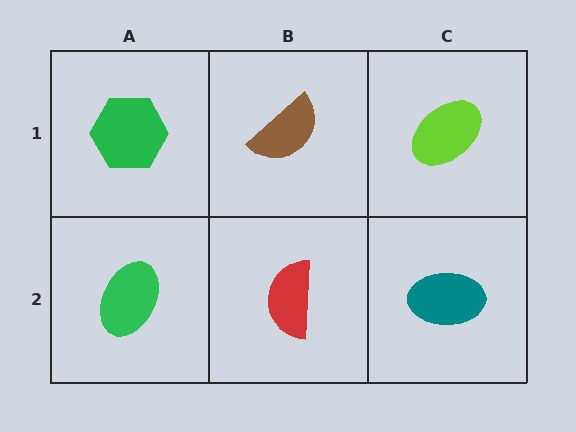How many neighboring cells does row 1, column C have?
2.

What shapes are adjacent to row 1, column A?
A green ellipse (row 2, column A), a brown semicircle (row 1, column B).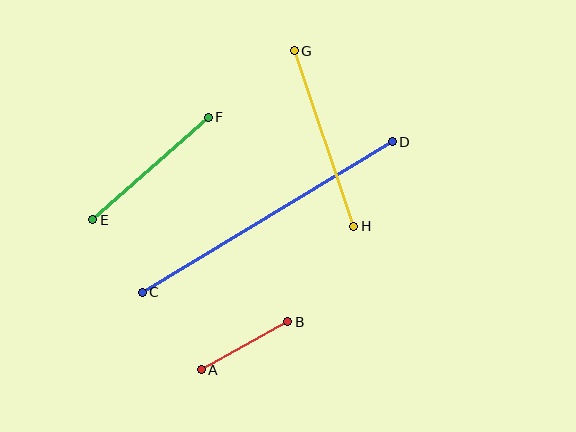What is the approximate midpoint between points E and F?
The midpoint is at approximately (151, 169) pixels.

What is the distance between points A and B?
The distance is approximately 99 pixels.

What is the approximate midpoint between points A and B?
The midpoint is at approximately (244, 346) pixels.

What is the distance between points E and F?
The distance is approximately 154 pixels.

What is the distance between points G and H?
The distance is approximately 185 pixels.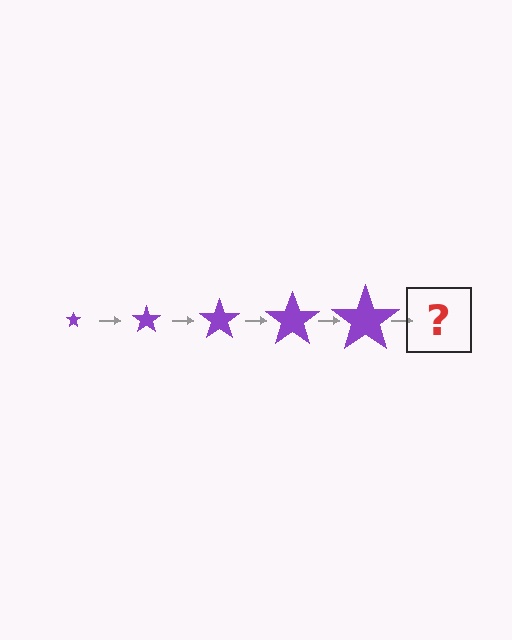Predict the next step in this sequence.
The next step is a purple star, larger than the previous one.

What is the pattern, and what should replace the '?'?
The pattern is that the star gets progressively larger each step. The '?' should be a purple star, larger than the previous one.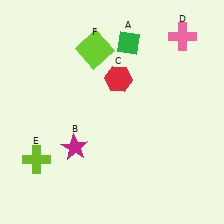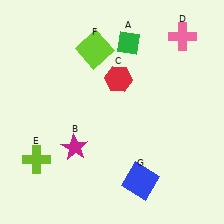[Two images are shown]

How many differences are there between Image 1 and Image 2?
There is 1 difference between the two images.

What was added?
A blue square (G) was added in Image 2.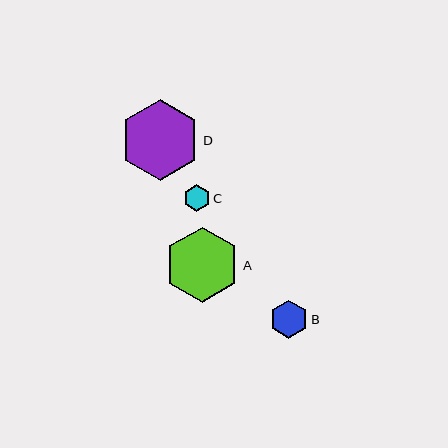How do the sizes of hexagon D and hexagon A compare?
Hexagon D and hexagon A are approximately the same size.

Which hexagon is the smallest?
Hexagon C is the smallest with a size of approximately 26 pixels.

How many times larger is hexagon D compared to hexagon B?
Hexagon D is approximately 2.1 times the size of hexagon B.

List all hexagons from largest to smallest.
From largest to smallest: D, A, B, C.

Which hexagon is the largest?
Hexagon D is the largest with a size of approximately 80 pixels.